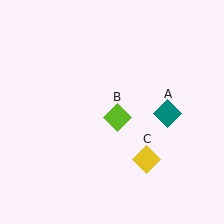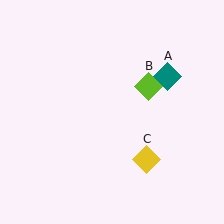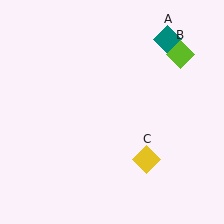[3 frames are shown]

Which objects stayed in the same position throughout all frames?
Yellow diamond (object C) remained stationary.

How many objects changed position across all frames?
2 objects changed position: teal diamond (object A), lime diamond (object B).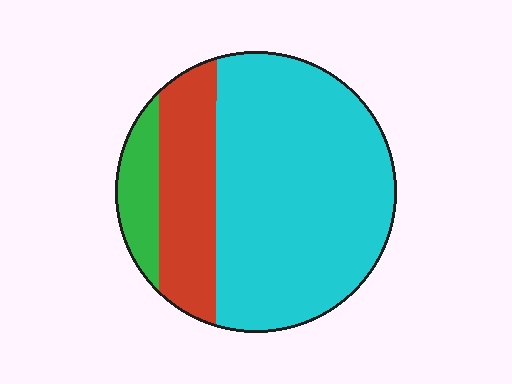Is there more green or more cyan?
Cyan.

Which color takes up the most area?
Cyan, at roughly 70%.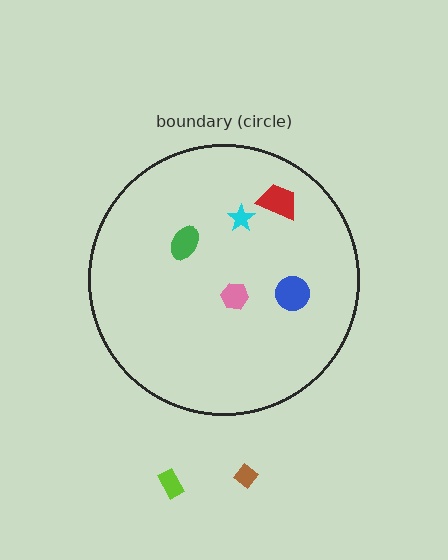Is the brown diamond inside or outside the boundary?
Outside.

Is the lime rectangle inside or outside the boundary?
Outside.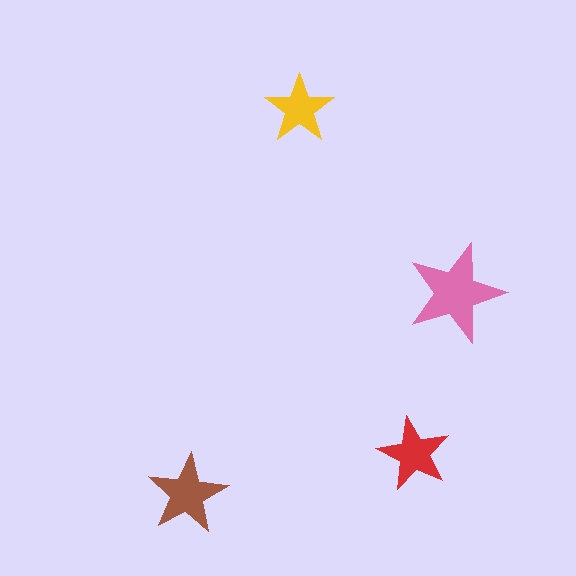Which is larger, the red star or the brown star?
The brown one.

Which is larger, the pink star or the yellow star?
The pink one.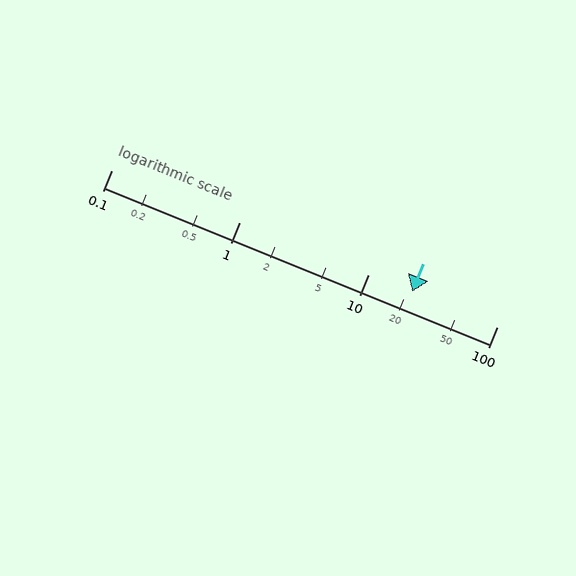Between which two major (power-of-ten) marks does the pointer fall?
The pointer is between 10 and 100.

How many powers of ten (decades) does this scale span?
The scale spans 3 decades, from 0.1 to 100.